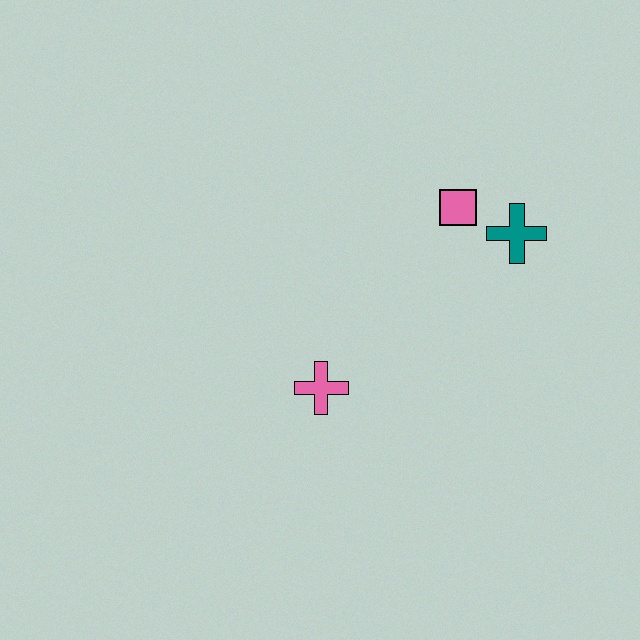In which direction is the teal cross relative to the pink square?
The teal cross is to the right of the pink square.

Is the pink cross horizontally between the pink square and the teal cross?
No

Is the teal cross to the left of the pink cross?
No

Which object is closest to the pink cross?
The pink square is closest to the pink cross.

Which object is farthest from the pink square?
The pink cross is farthest from the pink square.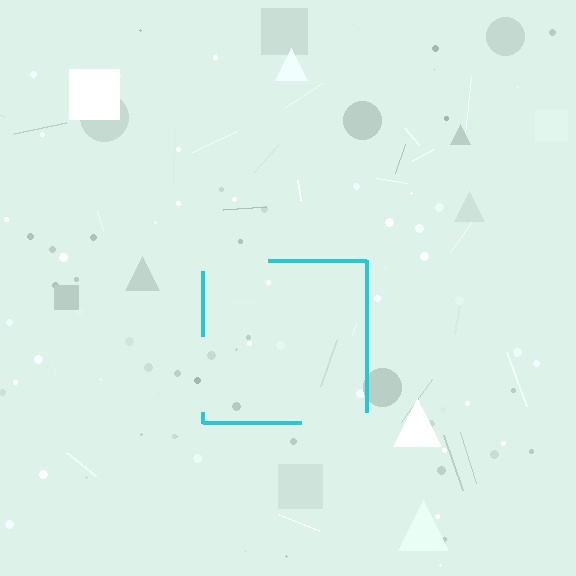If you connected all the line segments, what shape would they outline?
They would outline a square.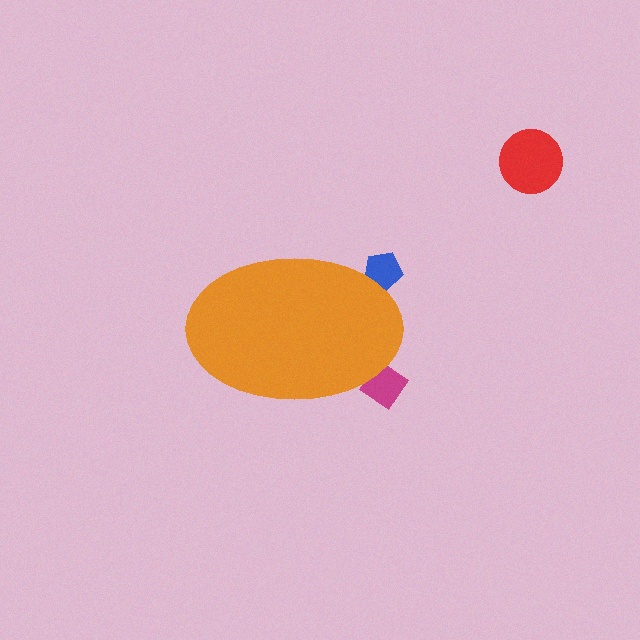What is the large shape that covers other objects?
An orange ellipse.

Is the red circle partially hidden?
No, the red circle is fully visible.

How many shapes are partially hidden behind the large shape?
2 shapes are partially hidden.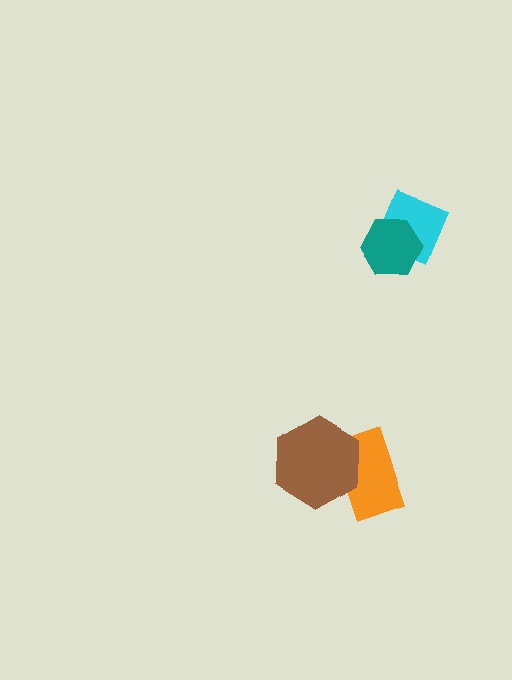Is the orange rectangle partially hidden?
Yes, it is partially covered by another shape.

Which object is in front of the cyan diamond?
The teal hexagon is in front of the cyan diamond.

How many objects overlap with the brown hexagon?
1 object overlaps with the brown hexagon.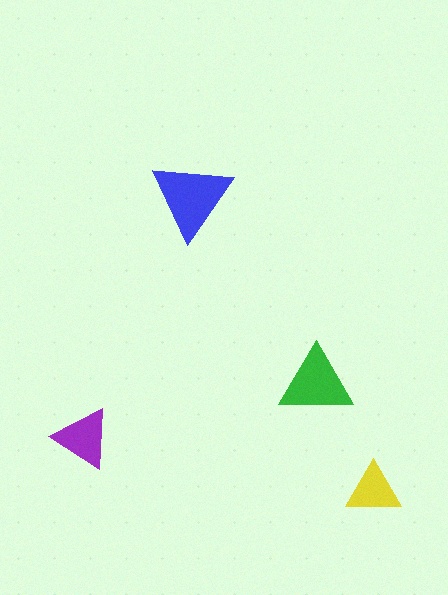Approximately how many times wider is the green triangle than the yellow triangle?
About 1.5 times wider.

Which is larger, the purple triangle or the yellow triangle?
The purple one.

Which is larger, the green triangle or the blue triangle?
The blue one.